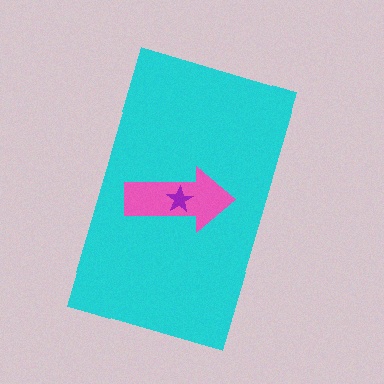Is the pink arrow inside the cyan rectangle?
Yes.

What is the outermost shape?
The cyan rectangle.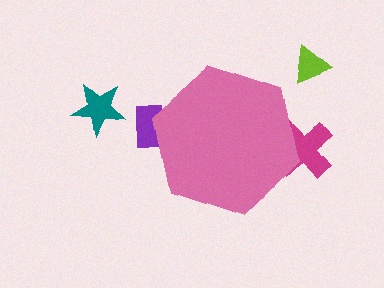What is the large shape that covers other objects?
A pink hexagon.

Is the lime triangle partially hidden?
No, the lime triangle is fully visible.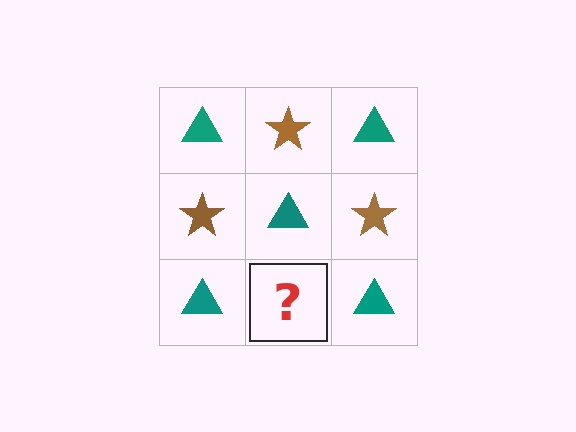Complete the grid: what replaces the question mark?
The question mark should be replaced with a brown star.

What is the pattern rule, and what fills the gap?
The rule is that it alternates teal triangle and brown star in a checkerboard pattern. The gap should be filled with a brown star.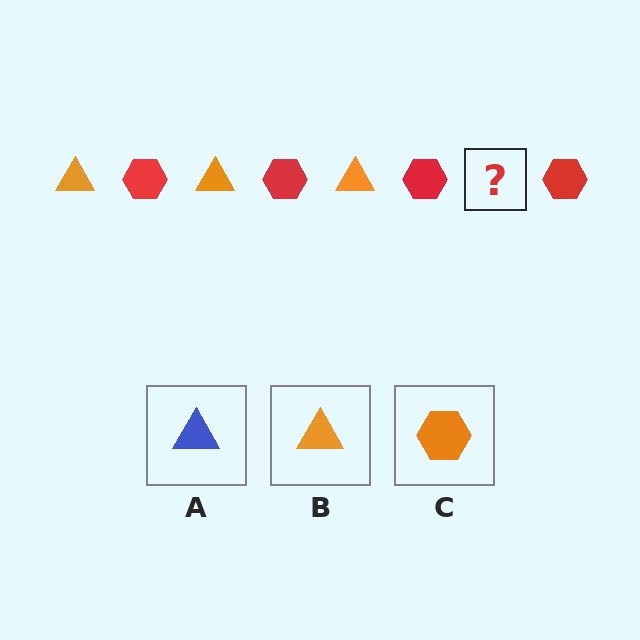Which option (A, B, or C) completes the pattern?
B.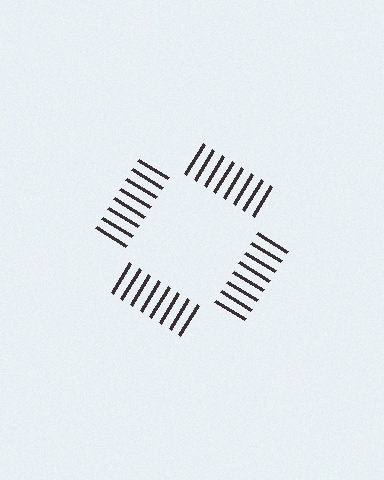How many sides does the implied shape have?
4 sides — the line-ends trace a square.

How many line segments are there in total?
32 — 8 along each of the 4 edges.